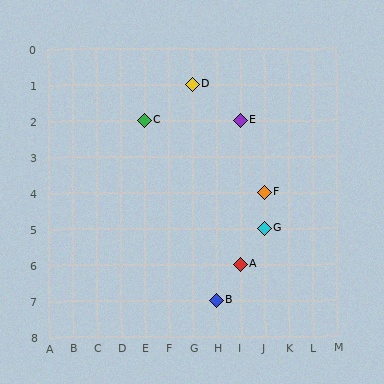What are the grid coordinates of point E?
Point E is at grid coordinates (I, 2).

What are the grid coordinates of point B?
Point B is at grid coordinates (H, 7).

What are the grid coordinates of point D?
Point D is at grid coordinates (G, 1).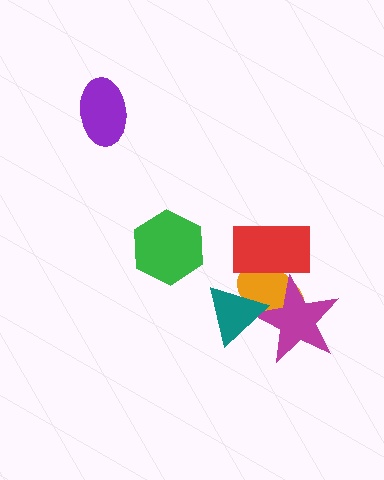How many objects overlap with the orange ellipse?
3 objects overlap with the orange ellipse.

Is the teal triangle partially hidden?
No, no other shape covers it.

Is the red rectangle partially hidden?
Yes, it is partially covered by another shape.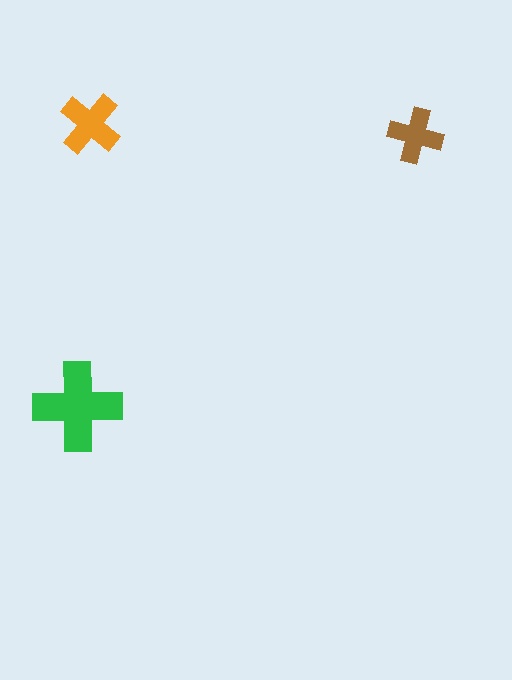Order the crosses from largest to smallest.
the green one, the orange one, the brown one.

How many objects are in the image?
There are 3 objects in the image.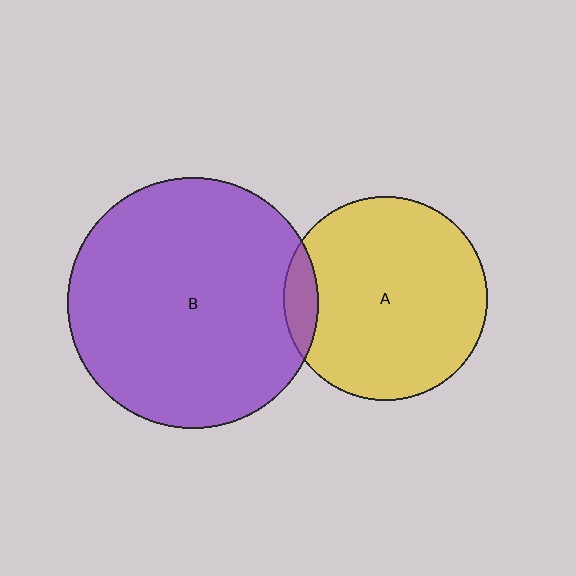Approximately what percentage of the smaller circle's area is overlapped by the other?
Approximately 10%.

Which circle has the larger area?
Circle B (purple).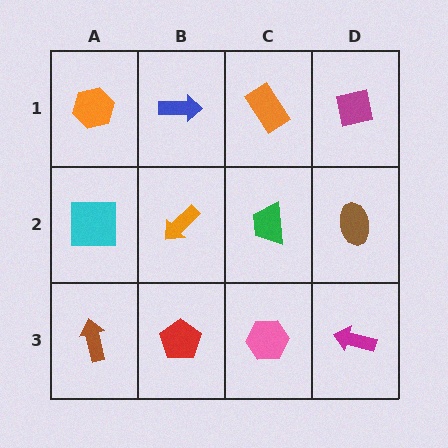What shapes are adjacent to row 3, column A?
A cyan square (row 2, column A), a red pentagon (row 3, column B).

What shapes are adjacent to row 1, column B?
An orange arrow (row 2, column B), an orange hexagon (row 1, column A), an orange rectangle (row 1, column C).